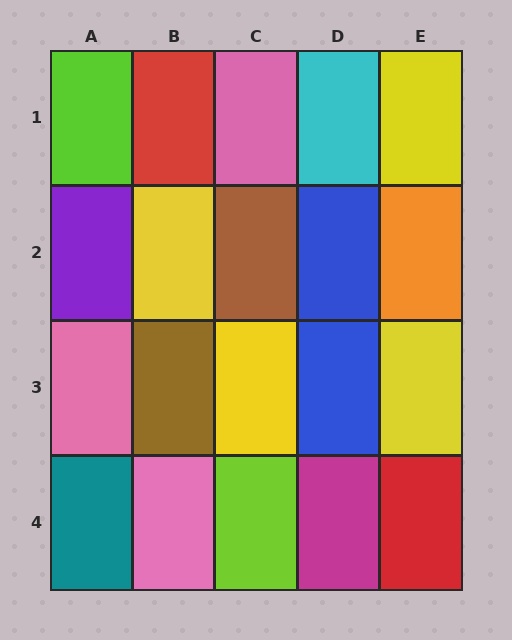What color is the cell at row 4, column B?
Pink.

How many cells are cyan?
1 cell is cyan.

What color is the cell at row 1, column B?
Red.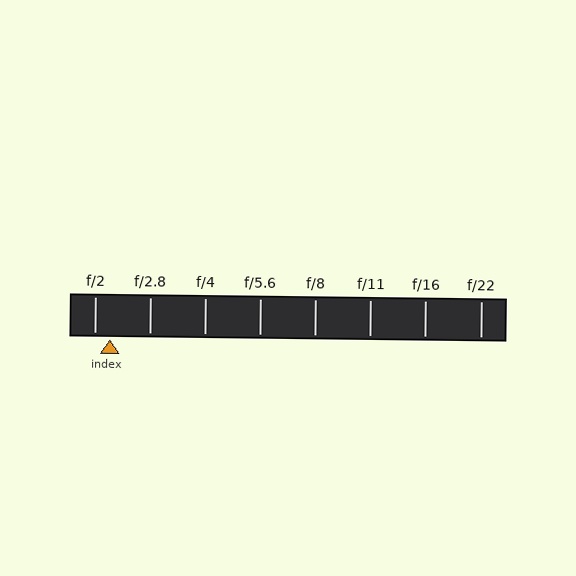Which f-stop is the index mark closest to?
The index mark is closest to f/2.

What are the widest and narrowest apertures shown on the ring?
The widest aperture shown is f/2 and the narrowest is f/22.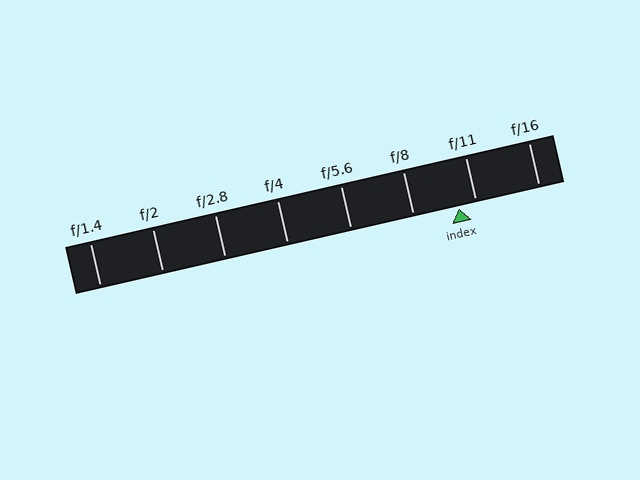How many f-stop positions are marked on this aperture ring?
There are 8 f-stop positions marked.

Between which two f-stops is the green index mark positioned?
The index mark is between f/8 and f/11.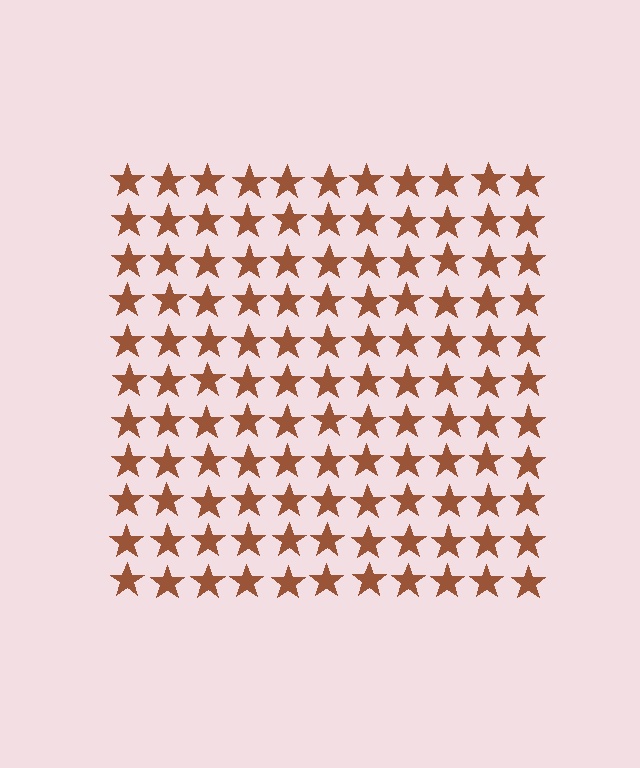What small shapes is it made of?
It is made of small stars.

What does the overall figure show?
The overall figure shows a square.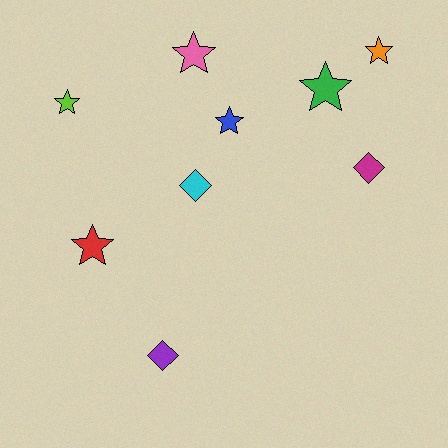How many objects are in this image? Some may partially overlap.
There are 9 objects.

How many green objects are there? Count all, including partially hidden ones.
There is 1 green object.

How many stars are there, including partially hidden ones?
There are 6 stars.